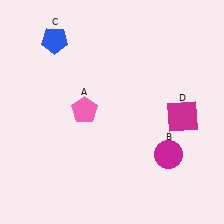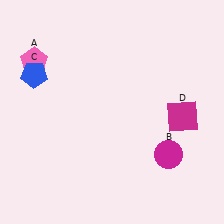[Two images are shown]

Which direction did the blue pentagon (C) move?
The blue pentagon (C) moved down.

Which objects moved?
The objects that moved are: the pink pentagon (A), the blue pentagon (C).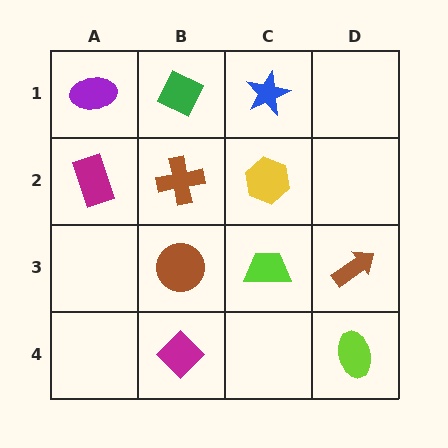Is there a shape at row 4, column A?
No, that cell is empty.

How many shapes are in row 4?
2 shapes.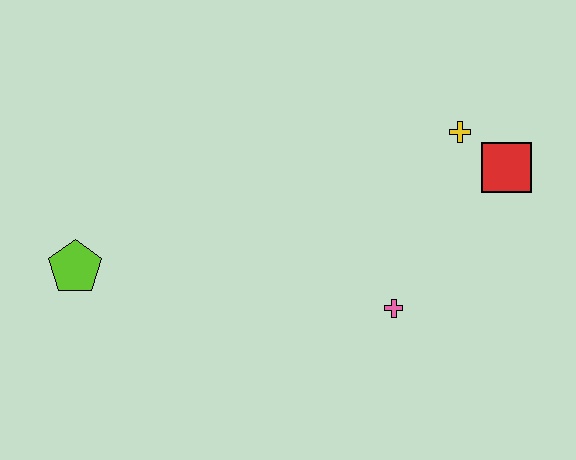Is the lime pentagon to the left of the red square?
Yes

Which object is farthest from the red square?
The lime pentagon is farthest from the red square.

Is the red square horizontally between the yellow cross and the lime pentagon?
No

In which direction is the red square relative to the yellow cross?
The red square is to the right of the yellow cross.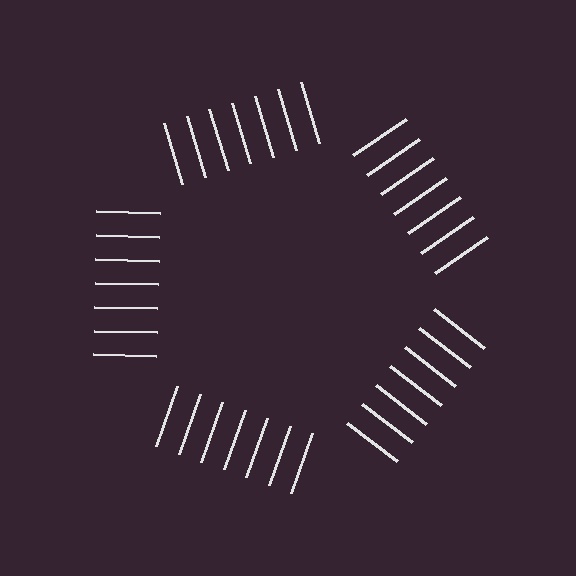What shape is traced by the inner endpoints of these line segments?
An illusory pentagon — the line segments terminate on its edges but no continuous stroke is drawn.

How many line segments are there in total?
35 — 7 along each of the 5 edges.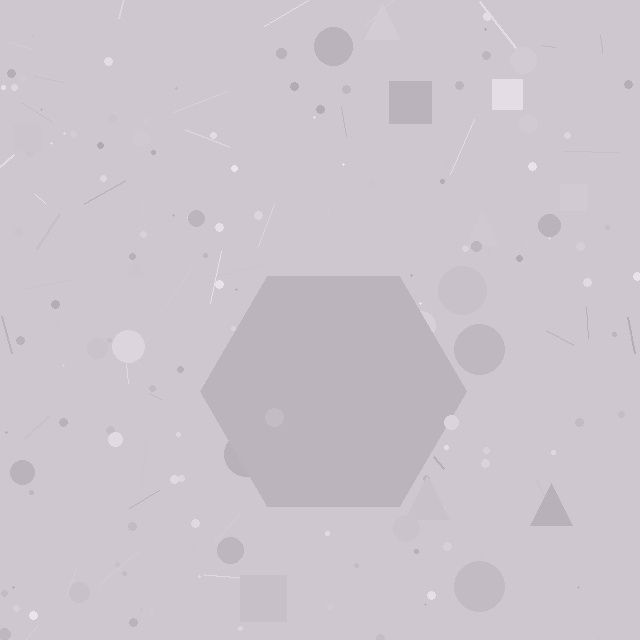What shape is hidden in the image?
A hexagon is hidden in the image.